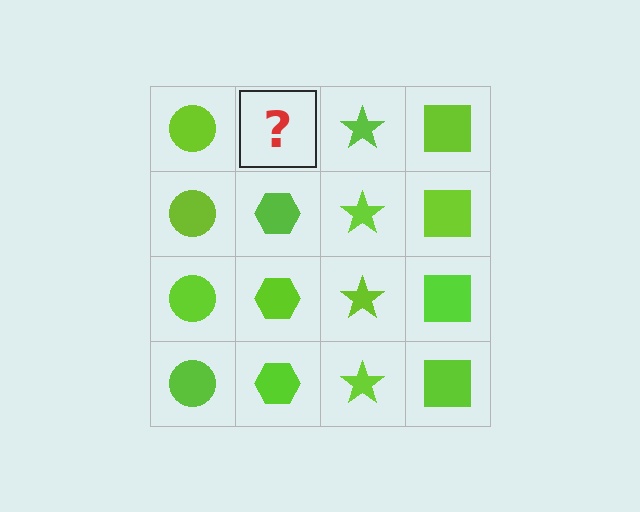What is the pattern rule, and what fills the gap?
The rule is that each column has a consistent shape. The gap should be filled with a lime hexagon.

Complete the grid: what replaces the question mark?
The question mark should be replaced with a lime hexagon.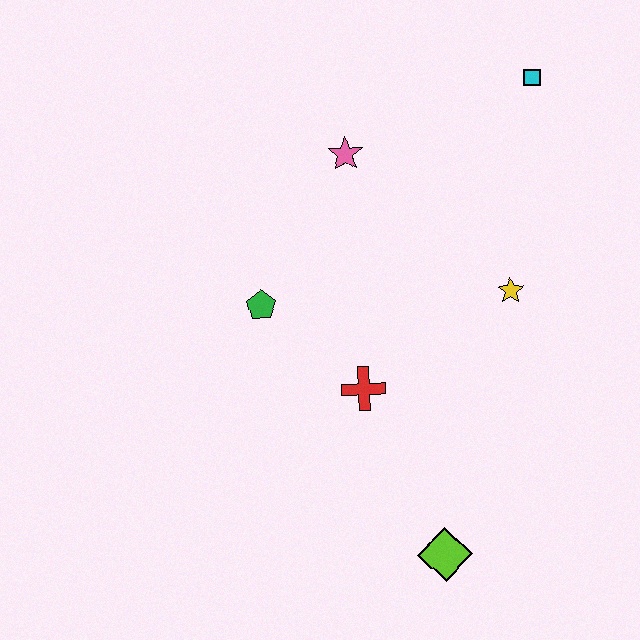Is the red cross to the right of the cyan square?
No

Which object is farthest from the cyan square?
The lime diamond is farthest from the cyan square.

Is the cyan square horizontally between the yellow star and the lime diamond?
No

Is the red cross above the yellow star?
No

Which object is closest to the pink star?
The green pentagon is closest to the pink star.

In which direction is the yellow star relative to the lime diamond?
The yellow star is above the lime diamond.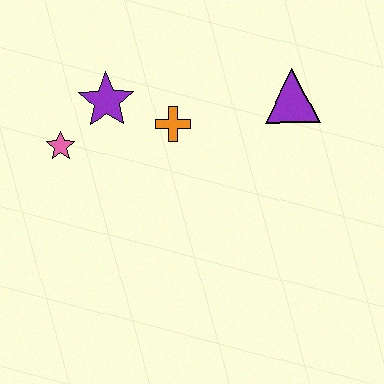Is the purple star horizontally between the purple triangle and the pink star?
Yes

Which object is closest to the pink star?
The purple star is closest to the pink star.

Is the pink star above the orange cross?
No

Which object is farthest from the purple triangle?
The pink star is farthest from the purple triangle.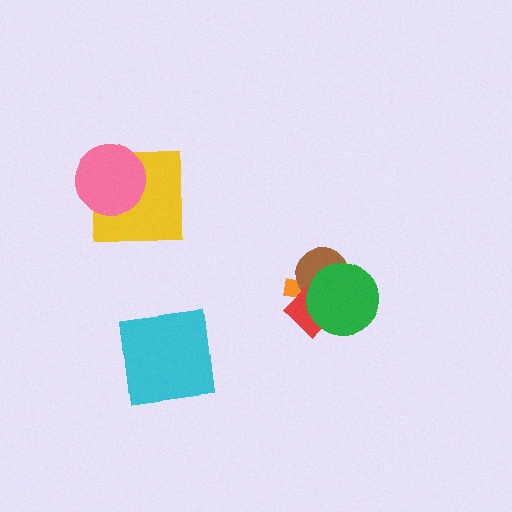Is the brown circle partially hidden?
Yes, it is partially covered by another shape.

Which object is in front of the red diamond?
The green circle is in front of the red diamond.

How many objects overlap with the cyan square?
0 objects overlap with the cyan square.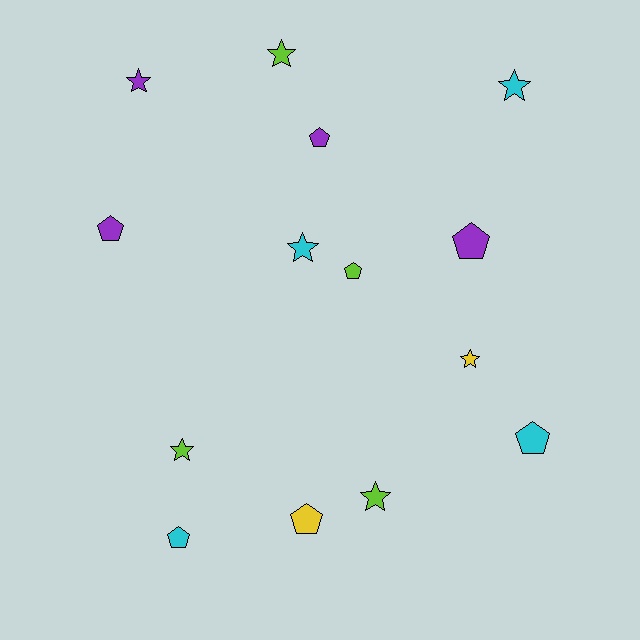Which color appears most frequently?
Lime, with 4 objects.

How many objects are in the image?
There are 14 objects.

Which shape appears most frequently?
Pentagon, with 7 objects.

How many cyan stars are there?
There are 2 cyan stars.